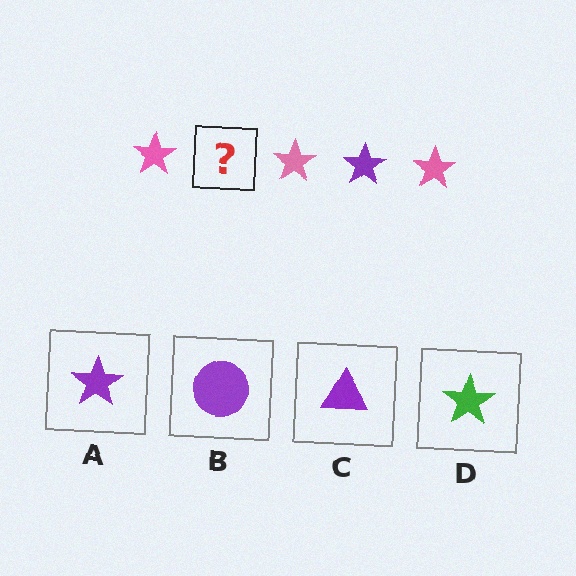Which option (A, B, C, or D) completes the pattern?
A.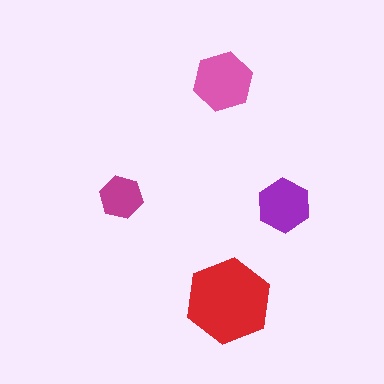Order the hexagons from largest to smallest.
the red one, the pink one, the purple one, the magenta one.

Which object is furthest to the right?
The purple hexagon is rightmost.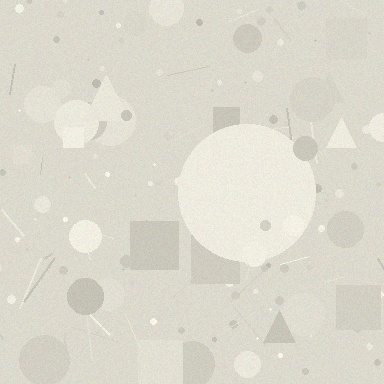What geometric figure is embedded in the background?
A circle is embedded in the background.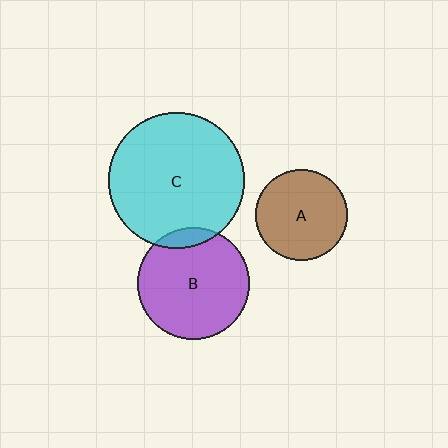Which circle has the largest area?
Circle C (cyan).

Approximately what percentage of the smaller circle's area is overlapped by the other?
Approximately 10%.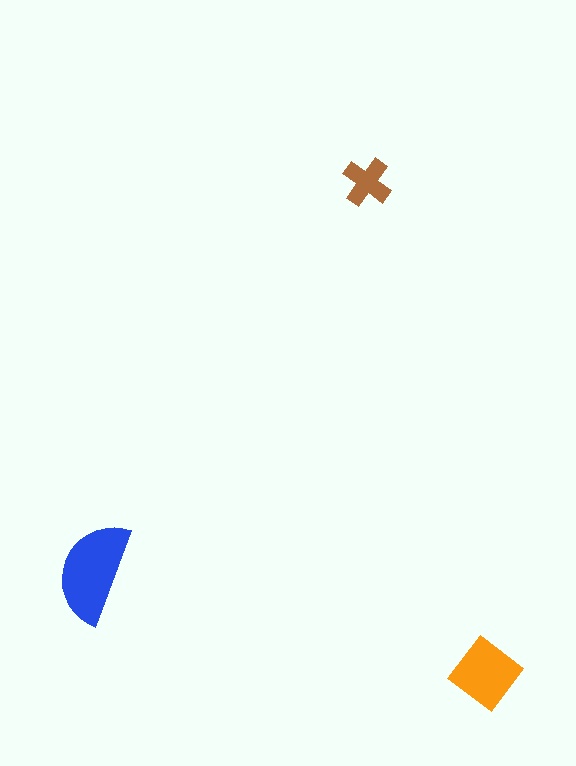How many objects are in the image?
There are 3 objects in the image.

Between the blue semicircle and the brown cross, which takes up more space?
The blue semicircle.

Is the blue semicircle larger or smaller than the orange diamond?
Larger.